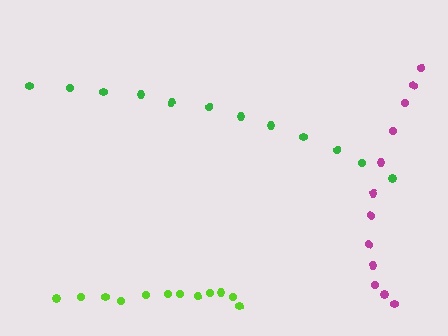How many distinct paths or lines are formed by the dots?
There are 3 distinct paths.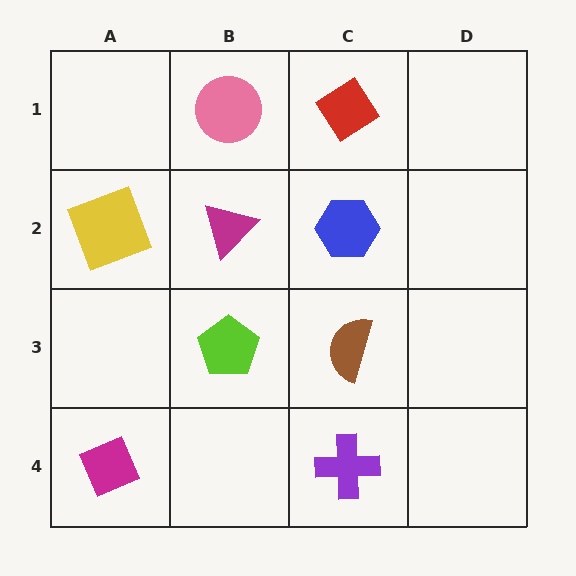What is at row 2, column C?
A blue hexagon.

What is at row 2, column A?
A yellow square.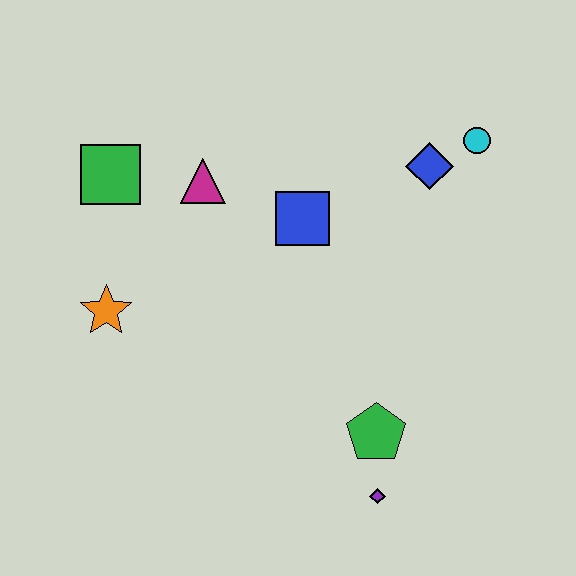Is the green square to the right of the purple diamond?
No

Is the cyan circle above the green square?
Yes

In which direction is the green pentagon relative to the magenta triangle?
The green pentagon is below the magenta triangle.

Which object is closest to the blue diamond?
The cyan circle is closest to the blue diamond.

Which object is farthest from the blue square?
The purple diamond is farthest from the blue square.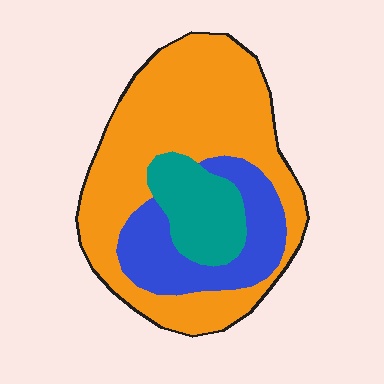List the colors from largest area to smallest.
From largest to smallest: orange, blue, teal.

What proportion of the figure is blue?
Blue takes up about one quarter (1/4) of the figure.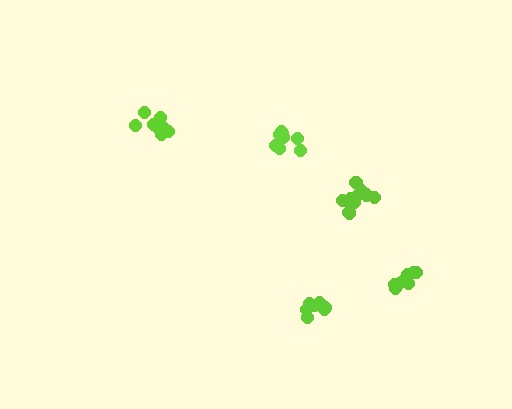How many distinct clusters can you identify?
There are 5 distinct clusters.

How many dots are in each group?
Group 1: 10 dots, Group 2: 7 dots, Group 3: 12 dots, Group 4: 8 dots, Group 5: 8 dots (45 total).